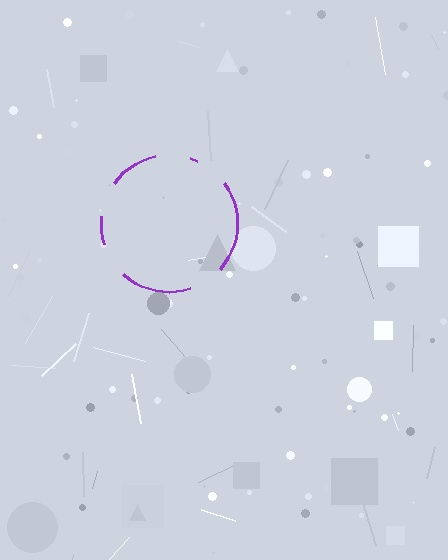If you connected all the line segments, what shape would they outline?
They would outline a circle.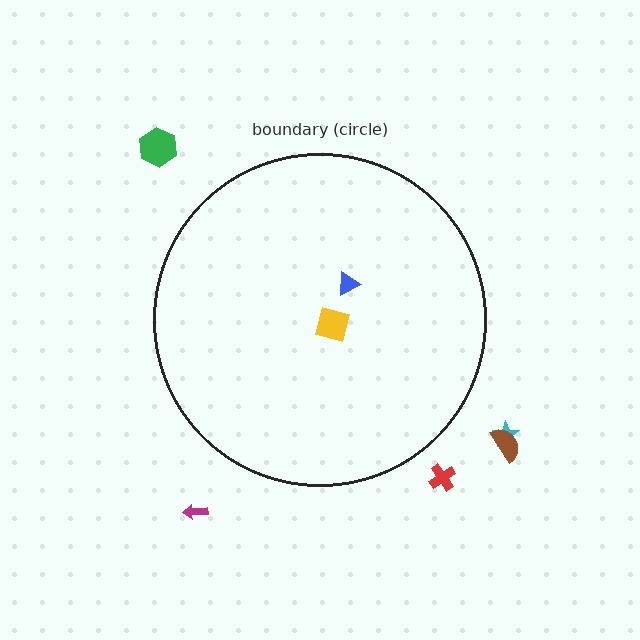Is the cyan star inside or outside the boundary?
Outside.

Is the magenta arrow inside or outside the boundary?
Outside.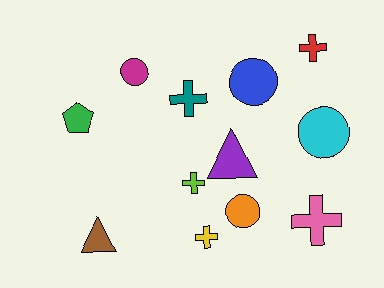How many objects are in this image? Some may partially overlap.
There are 12 objects.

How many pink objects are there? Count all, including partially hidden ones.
There is 1 pink object.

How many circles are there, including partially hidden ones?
There are 4 circles.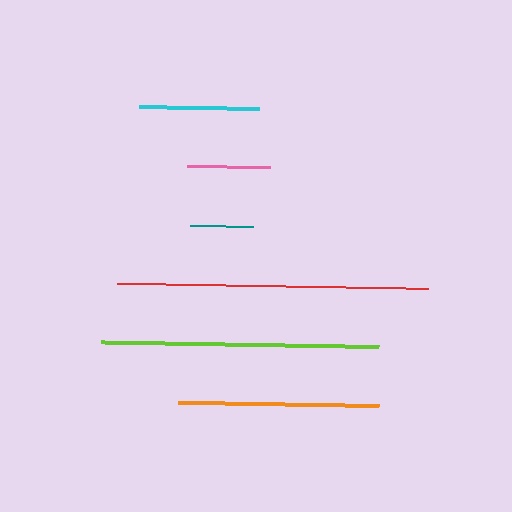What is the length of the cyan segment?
The cyan segment is approximately 120 pixels long.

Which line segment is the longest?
The red line is the longest at approximately 312 pixels.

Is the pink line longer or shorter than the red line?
The red line is longer than the pink line.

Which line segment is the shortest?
The teal line is the shortest at approximately 63 pixels.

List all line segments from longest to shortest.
From longest to shortest: red, lime, orange, cyan, pink, teal.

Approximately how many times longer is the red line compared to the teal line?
The red line is approximately 4.9 times the length of the teal line.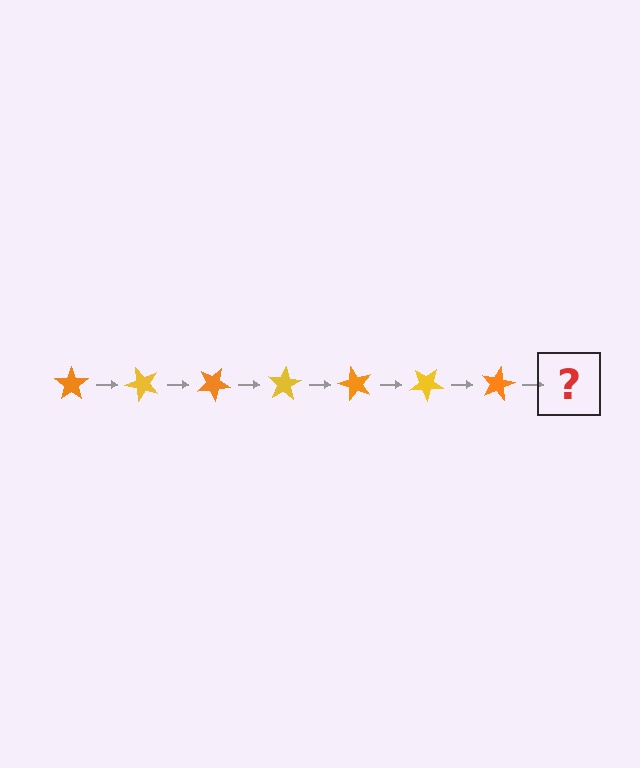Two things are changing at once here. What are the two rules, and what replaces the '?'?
The two rules are that it rotates 50 degrees each step and the color cycles through orange and yellow. The '?' should be a yellow star, rotated 350 degrees from the start.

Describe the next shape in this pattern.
It should be a yellow star, rotated 350 degrees from the start.